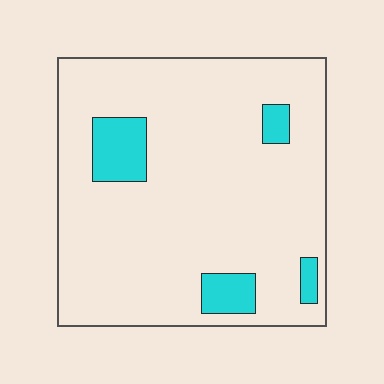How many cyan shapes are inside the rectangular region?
4.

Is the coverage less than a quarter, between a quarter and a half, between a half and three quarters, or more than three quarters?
Less than a quarter.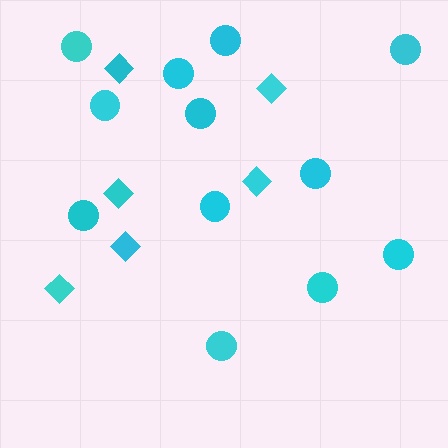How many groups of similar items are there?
There are 2 groups: one group of circles (12) and one group of diamonds (6).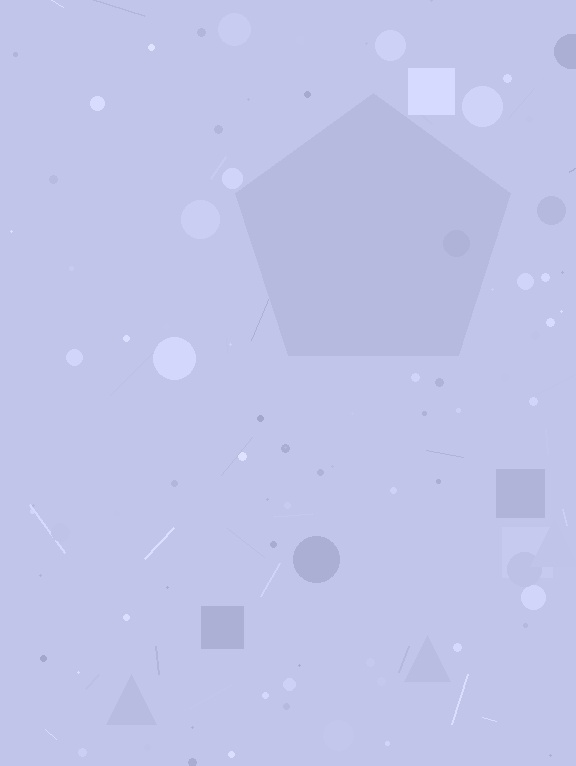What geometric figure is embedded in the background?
A pentagon is embedded in the background.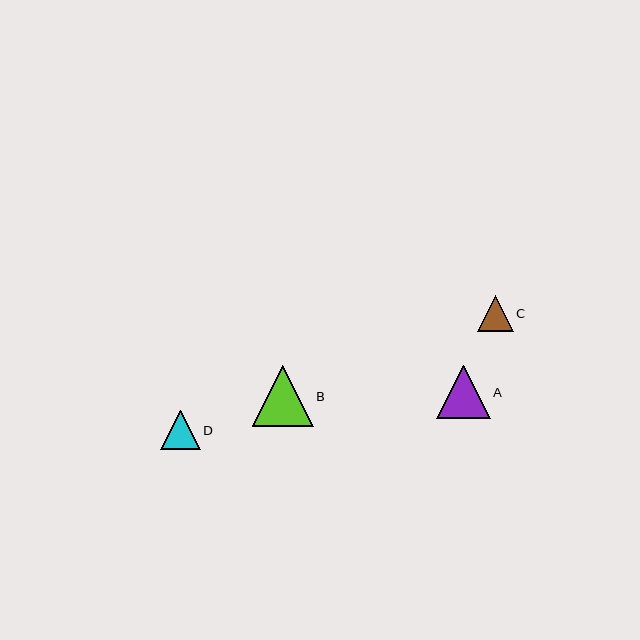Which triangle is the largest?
Triangle B is the largest with a size of approximately 61 pixels.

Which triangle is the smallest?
Triangle C is the smallest with a size of approximately 36 pixels.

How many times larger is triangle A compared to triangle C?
Triangle A is approximately 1.5 times the size of triangle C.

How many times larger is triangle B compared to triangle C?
Triangle B is approximately 1.7 times the size of triangle C.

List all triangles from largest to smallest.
From largest to smallest: B, A, D, C.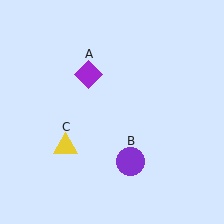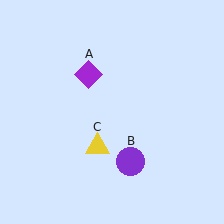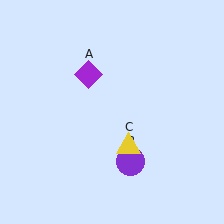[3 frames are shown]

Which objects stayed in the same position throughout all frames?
Purple diamond (object A) and purple circle (object B) remained stationary.